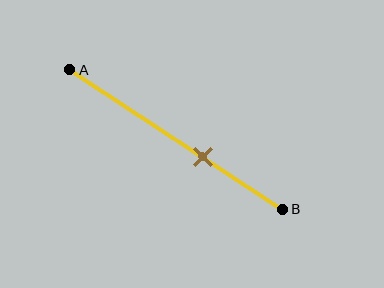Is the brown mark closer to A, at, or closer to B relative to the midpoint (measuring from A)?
The brown mark is closer to point B than the midpoint of segment AB.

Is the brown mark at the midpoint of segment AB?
No, the mark is at about 65% from A, not at the 50% midpoint.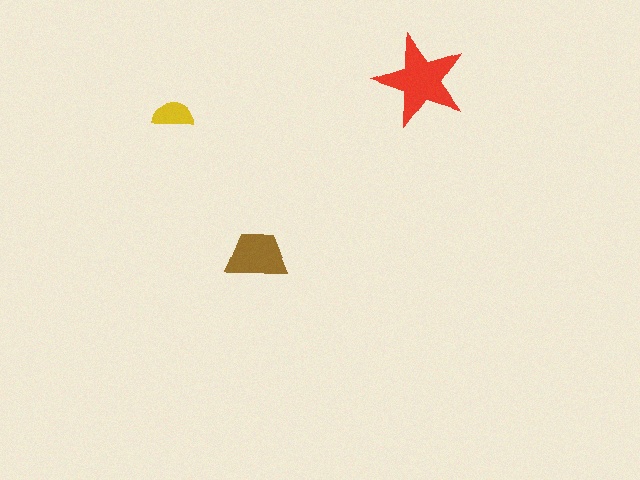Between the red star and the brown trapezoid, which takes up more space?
The red star.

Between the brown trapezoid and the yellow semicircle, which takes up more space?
The brown trapezoid.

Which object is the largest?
The red star.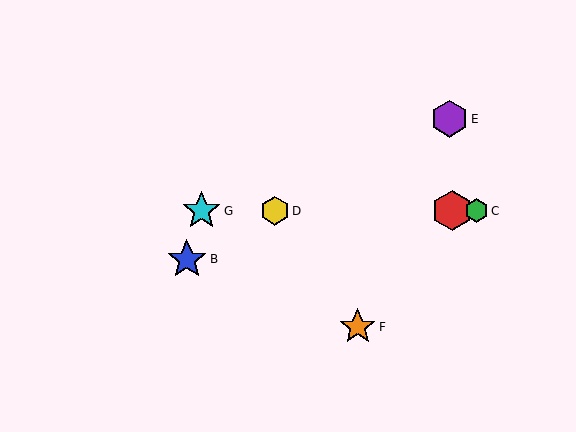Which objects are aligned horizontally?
Objects A, C, D, G are aligned horizontally.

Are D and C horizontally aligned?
Yes, both are at y≈211.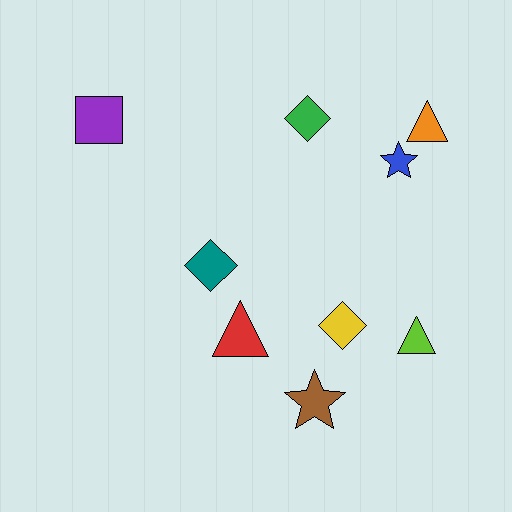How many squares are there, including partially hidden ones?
There is 1 square.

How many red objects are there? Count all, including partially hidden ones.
There is 1 red object.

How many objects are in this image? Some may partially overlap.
There are 9 objects.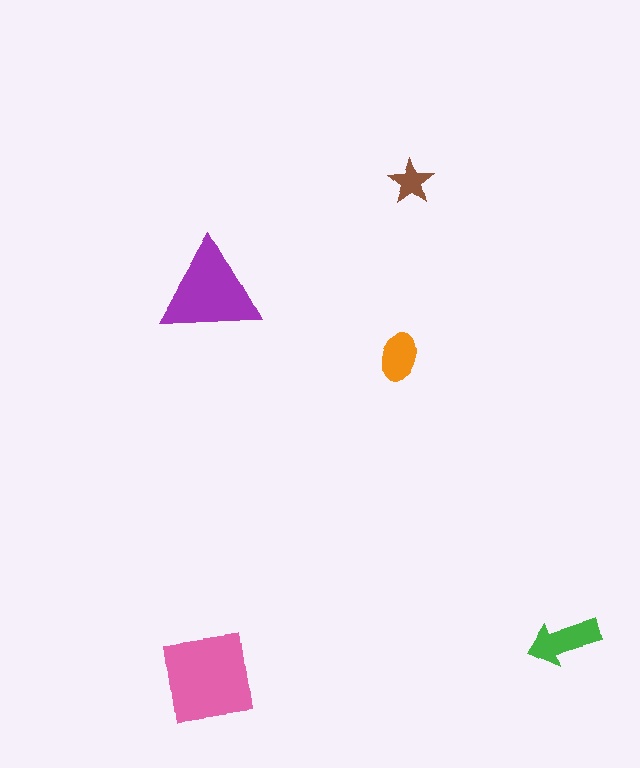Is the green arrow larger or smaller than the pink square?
Smaller.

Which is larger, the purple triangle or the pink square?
The pink square.